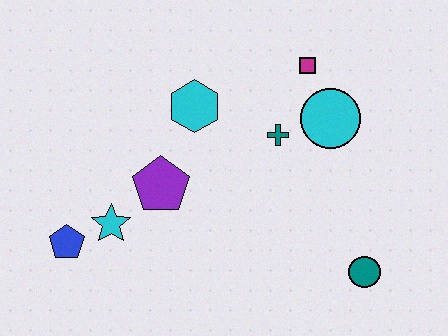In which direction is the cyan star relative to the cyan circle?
The cyan star is to the left of the cyan circle.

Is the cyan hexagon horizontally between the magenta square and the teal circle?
No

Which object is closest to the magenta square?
The cyan circle is closest to the magenta square.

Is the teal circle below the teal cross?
Yes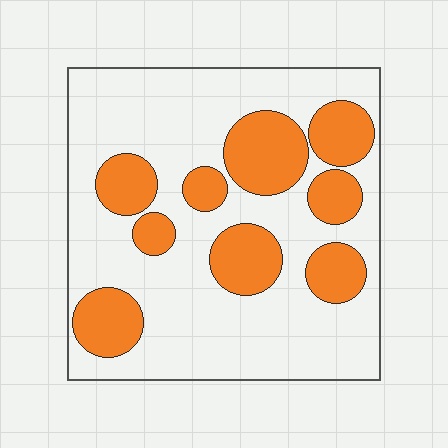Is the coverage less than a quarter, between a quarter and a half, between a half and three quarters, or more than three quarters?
Between a quarter and a half.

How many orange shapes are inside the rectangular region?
9.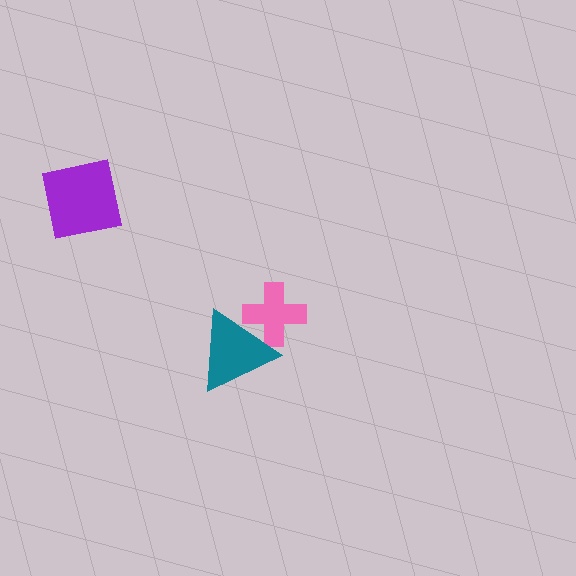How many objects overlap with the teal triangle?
1 object overlaps with the teal triangle.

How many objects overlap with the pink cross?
1 object overlaps with the pink cross.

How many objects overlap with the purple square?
0 objects overlap with the purple square.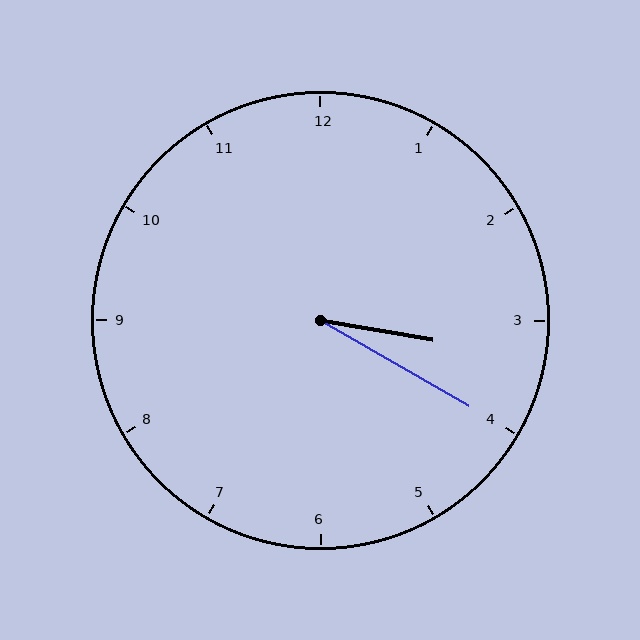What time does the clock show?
3:20.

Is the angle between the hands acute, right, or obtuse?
It is acute.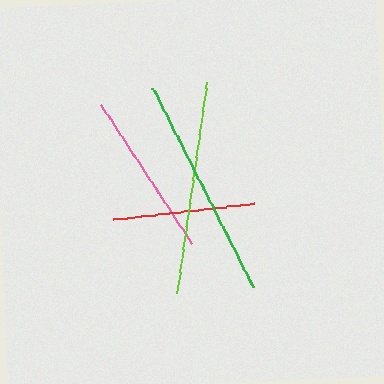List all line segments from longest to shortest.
From longest to shortest: green, lime, pink, red.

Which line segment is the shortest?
The red line is the shortest at approximately 141 pixels.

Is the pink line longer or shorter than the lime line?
The lime line is longer than the pink line.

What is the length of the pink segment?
The pink segment is approximately 166 pixels long.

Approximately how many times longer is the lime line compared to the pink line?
The lime line is approximately 1.3 times the length of the pink line.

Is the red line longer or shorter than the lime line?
The lime line is longer than the red line.